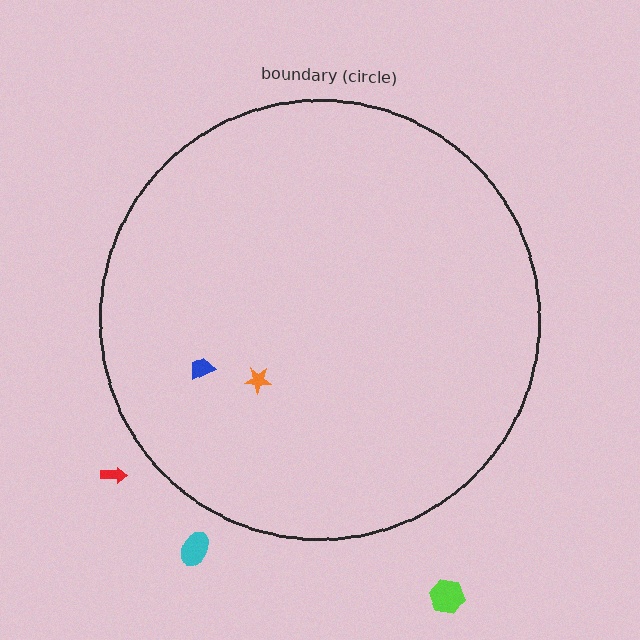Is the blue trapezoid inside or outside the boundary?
Inside.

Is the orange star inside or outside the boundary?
Inside.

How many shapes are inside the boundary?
2 inside, 3 outside.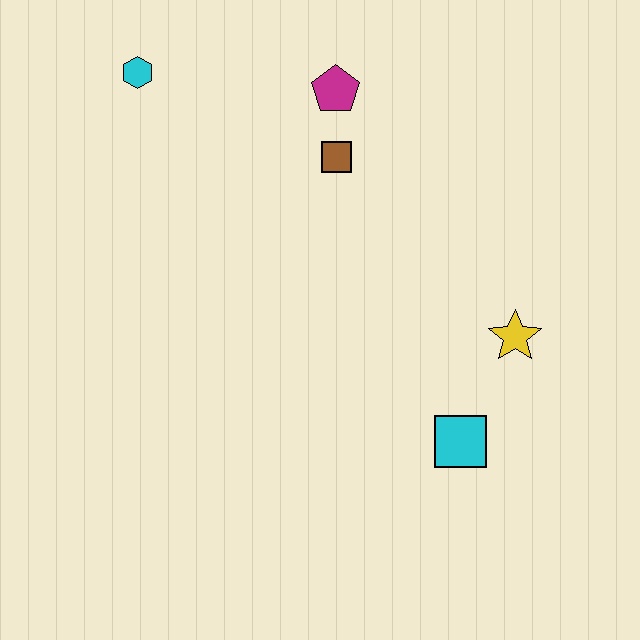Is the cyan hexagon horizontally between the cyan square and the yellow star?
No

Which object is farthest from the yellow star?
The cyan hexagon is farthest from the yellow star.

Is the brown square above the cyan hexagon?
No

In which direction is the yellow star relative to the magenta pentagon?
The yellow star is below the magenta pentagon.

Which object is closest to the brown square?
The magenta pentagon is closest to the brown square.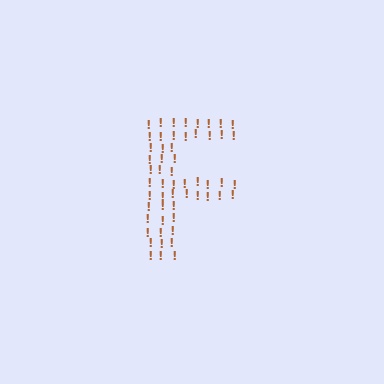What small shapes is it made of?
It is made of small exclamation marks.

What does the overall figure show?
The overall figure shows the letter F.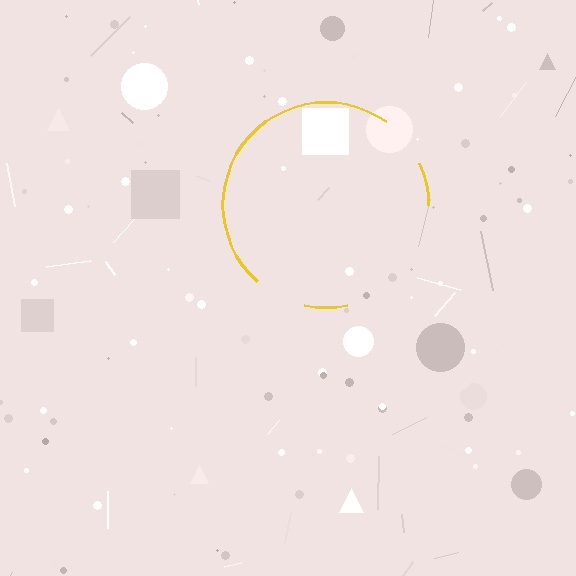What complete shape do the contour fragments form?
The contour fragments form a circle.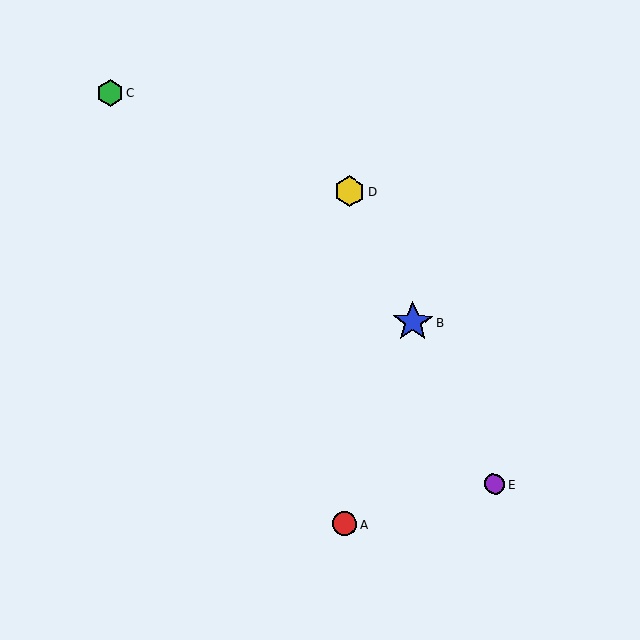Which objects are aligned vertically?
Objects A, D are aligned vertically.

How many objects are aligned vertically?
2 objects (A, D) are aligned vertically.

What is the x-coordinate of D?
Object D is at x≈349.